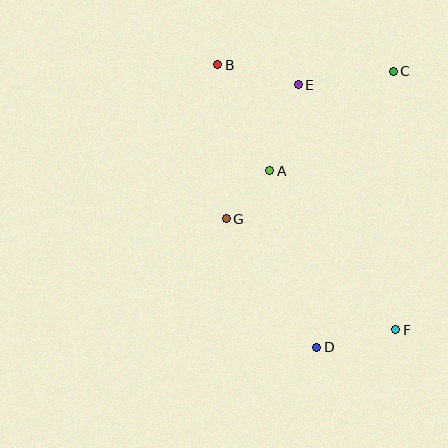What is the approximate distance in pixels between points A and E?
The distance between A and E is approximately 91 pixels.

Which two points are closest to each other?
Points A and G are closest to each other.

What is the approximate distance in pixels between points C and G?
The distance between C and G is approximately 223 pixels.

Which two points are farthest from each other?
Points B and F are farthest from each other.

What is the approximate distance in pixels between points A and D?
The distance between A and D is approximately 182 pixels.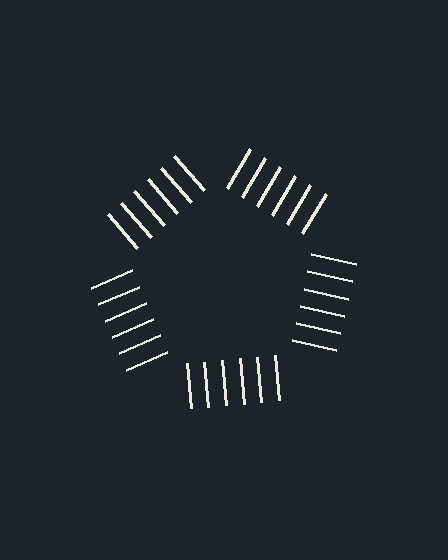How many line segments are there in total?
30 — 6 along each of the 5 edges.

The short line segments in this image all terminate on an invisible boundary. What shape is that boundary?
An illusory pentagon — the line segments terminate on its edges but no continuous stroke is drawn.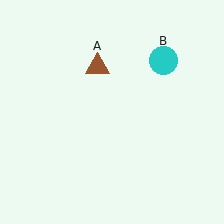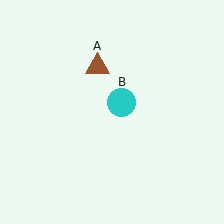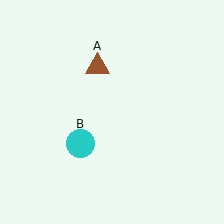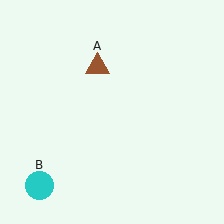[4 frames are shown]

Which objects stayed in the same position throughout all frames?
Brown triangle (object A) remained stationary.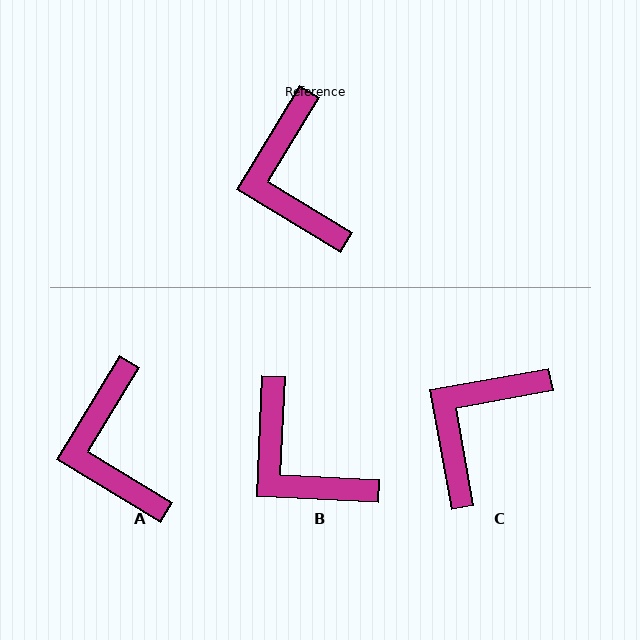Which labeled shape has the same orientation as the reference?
A.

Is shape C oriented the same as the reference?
No, it is off by about 49 degrees.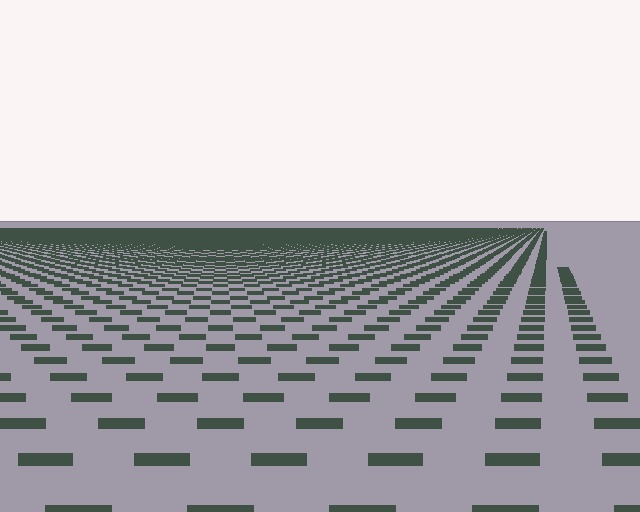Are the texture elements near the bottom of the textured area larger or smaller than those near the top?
Larger. Near the bottom, elements are closer to the viewer and appear at a bigger on-screen size.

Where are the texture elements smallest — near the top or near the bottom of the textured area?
Near the top.